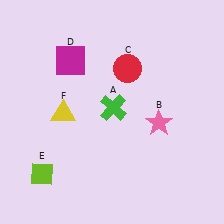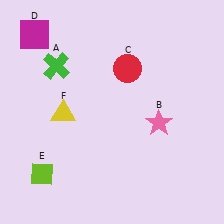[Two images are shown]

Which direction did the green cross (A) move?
The green cross (A) moved left.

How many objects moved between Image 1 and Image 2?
2 objects moved between the two images.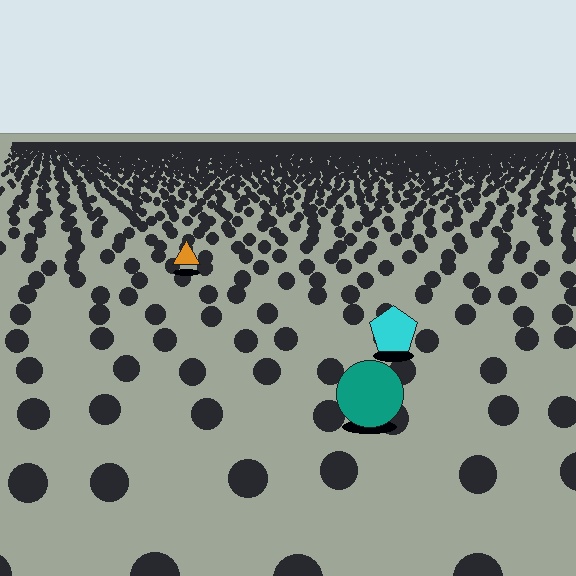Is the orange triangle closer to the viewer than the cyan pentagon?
No. The cyan pentagon is closer — you can tell from the texture gradient: the ground texture is coarser near it.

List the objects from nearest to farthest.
From nearest to farthest: the teal circle, the cyan pentagon, the orange triangle.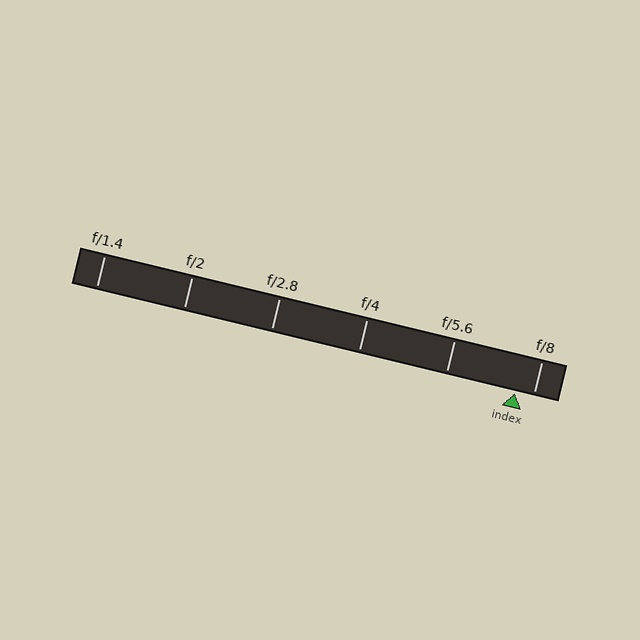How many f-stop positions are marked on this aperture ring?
There are 6 f-stop positions marked.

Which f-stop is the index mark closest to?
The index mark is closest to f/8.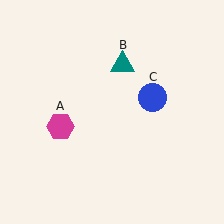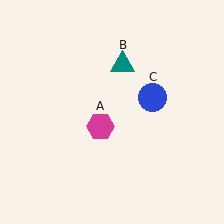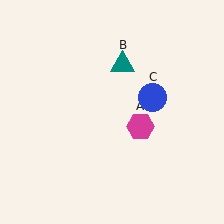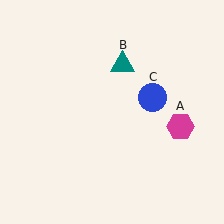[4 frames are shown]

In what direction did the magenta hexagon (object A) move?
The magenta hexagon (object A) moved right.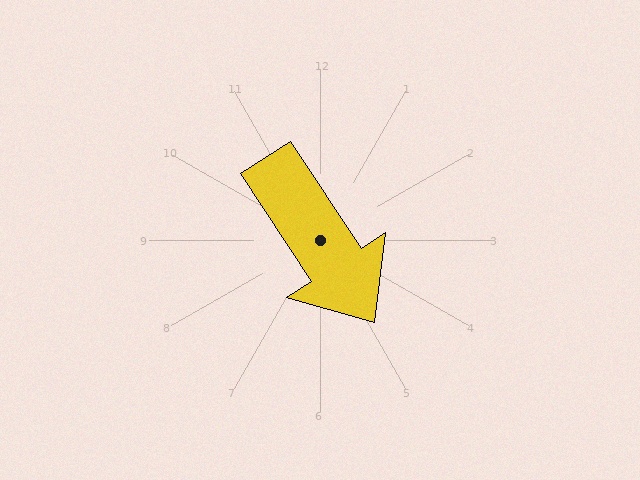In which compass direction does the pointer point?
Southeast.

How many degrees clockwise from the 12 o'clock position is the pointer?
Approximately 147 degrees.